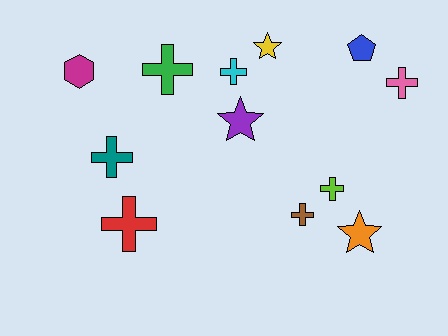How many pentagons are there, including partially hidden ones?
There is 1 pentagon.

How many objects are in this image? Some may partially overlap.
There are 12 objects.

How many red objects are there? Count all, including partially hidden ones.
There is 1 red object.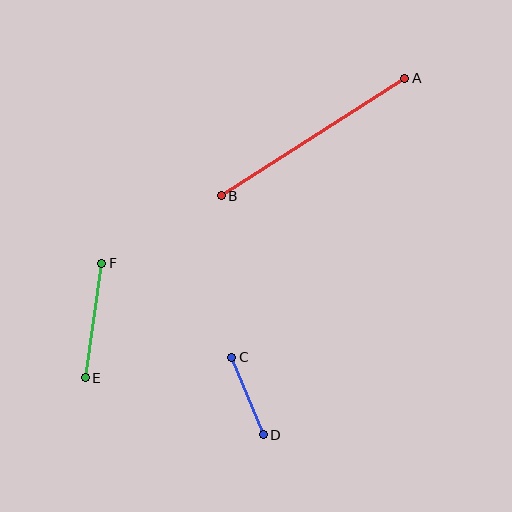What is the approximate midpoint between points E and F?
The midpoint is at approximately (93, 321) pixels.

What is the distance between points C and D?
The distance is approximately 84 pixels.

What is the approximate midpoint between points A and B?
The midpoint is at approximately (313, 137) pixels.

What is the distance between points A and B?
The distance is approximately 217 pixels.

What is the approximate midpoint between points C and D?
The midpoint is at approximately (248, 396) pixels.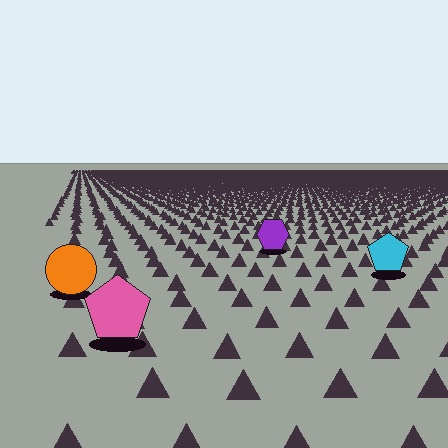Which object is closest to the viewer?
The pink pentagon is closest. The texture marks near it are larger and more spread out.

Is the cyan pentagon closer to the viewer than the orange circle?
No. The orange circle is closer — you can tell from the texture gradient: the ground texture is coarser near it.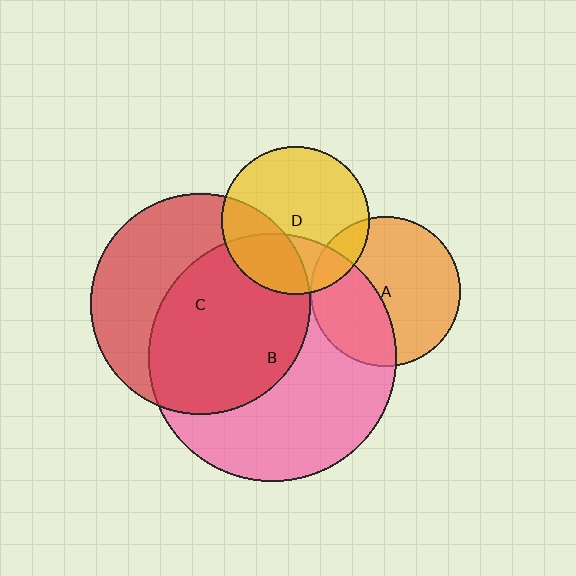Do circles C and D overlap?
Yes.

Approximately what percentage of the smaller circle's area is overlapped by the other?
Approximately 30%.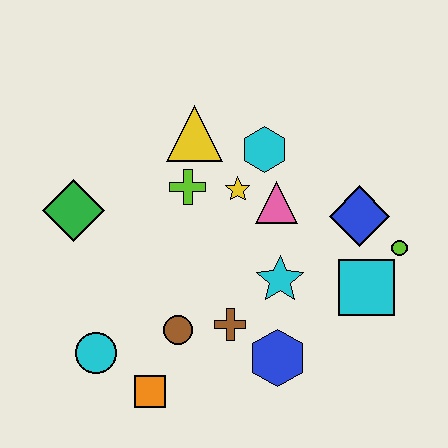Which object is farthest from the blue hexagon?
The green diamond is farthest from the blue hexagon.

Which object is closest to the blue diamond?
The lime circle is closest to the blue diamond.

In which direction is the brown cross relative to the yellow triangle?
The brown cross is below the yellow triangle.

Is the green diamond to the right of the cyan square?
No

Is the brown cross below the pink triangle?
Yes